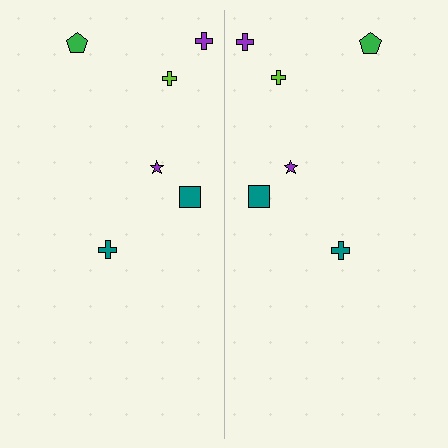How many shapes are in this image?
There are 12 shapes in this image.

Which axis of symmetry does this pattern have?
The pattern has a vertical axis of symmetry running through the center of the image.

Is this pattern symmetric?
Yes, this pattern has bilateral (reflection) symmetry.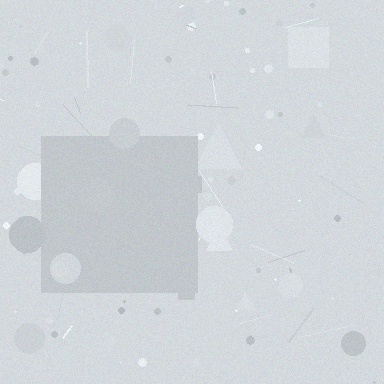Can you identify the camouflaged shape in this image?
The camouflaged shape is a square.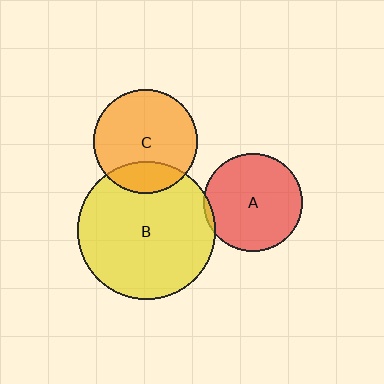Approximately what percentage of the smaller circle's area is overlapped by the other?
Approximately 20%.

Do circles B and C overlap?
Yes.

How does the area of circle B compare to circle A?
Approximately 2.0 times.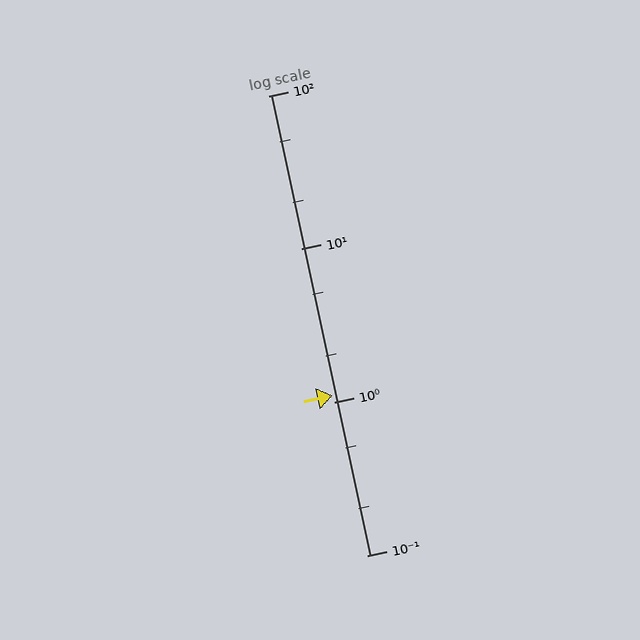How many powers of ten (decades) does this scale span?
The scale spans 3 decades, from 0.1 to 100.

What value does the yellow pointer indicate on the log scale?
The pointer indicates approximately 1.1.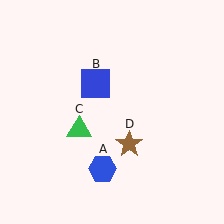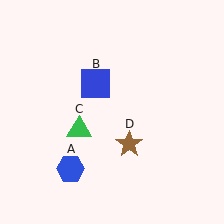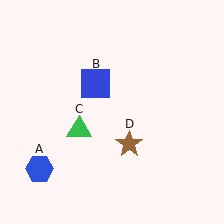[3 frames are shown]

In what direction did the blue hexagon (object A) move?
The blue hexagon (object A) moved left.